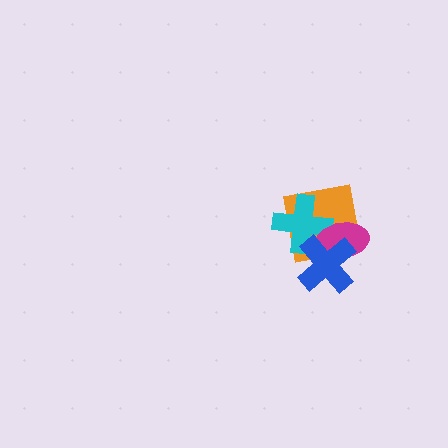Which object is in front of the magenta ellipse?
The blue cross is in front of the magenta ellipse.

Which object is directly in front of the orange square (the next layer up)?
The cyan cross is directly in front of the orange square.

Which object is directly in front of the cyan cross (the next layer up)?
The magenta ellipse is directly in front of the cyan cross.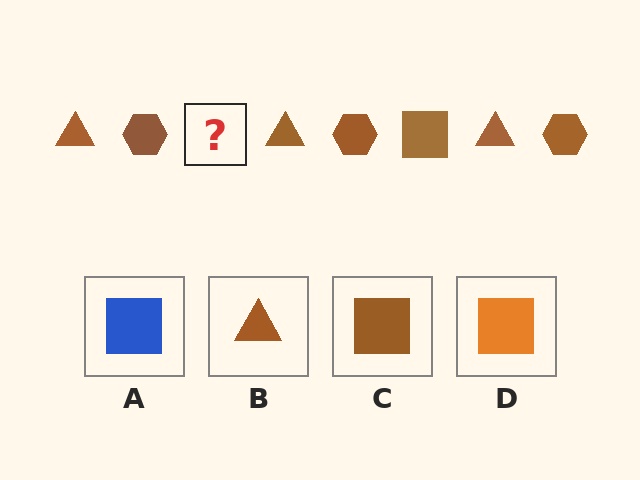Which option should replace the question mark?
Option C.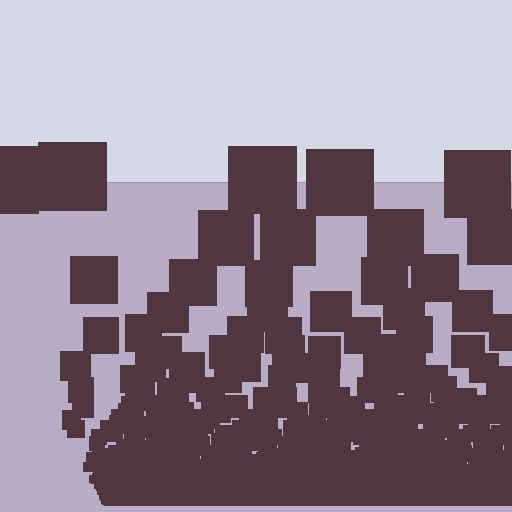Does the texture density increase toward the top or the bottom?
Density increases toward the bottom.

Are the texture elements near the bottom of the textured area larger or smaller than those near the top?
Smaller. The gradient is inverted — elements near the bottom are smaller and denser.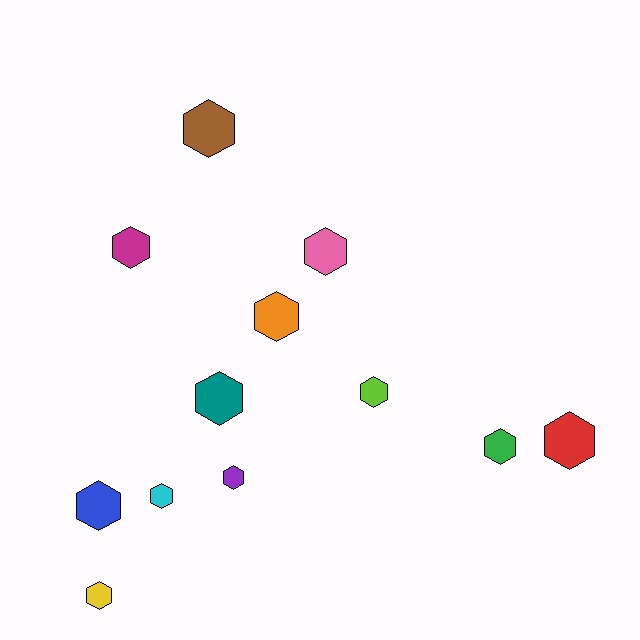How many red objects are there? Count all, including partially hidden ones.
There is 1 red object.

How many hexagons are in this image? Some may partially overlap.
There are 12 hexagons.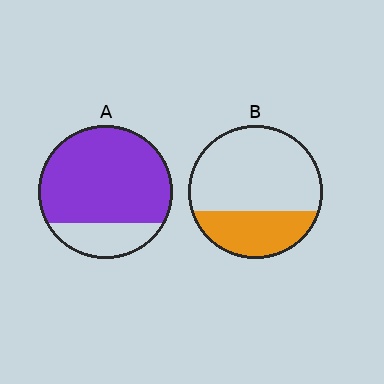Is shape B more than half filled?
No.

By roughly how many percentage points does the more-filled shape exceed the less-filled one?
By roughly 45 percentage points (A over B).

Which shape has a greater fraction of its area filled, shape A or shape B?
Shape A.